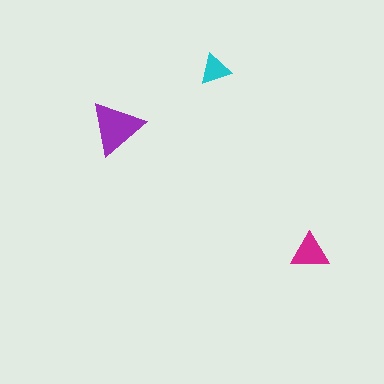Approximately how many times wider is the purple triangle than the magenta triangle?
About 1.5 times wider.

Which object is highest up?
The cyan triangle is topmost.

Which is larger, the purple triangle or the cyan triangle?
The purple one.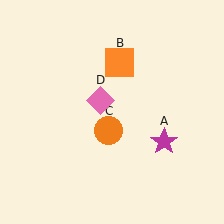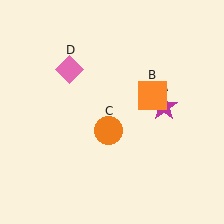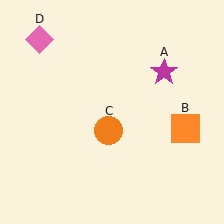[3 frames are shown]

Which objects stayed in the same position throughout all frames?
Orange circle (object C) remained stationary.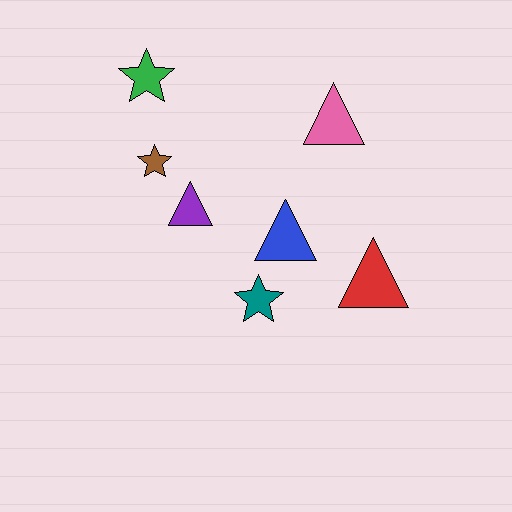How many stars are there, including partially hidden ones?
There are 3 stars.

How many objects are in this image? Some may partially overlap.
There are 7 objects.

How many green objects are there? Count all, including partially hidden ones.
There is 1 green object.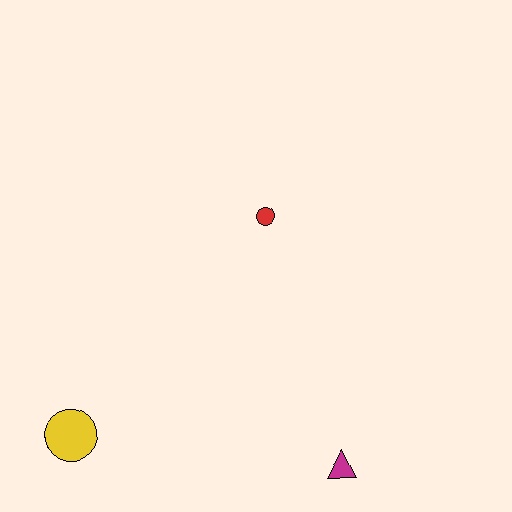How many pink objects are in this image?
There are no pink objects.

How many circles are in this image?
There are 2 circles.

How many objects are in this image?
There are 3 objects.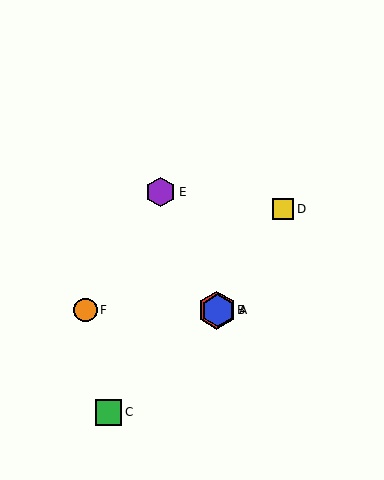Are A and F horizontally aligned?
Yes, both are at y≈310.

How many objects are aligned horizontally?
3 objects (A, B, F) are aligned horizontally.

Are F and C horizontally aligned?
No, F is at y≈310 and C is at y≈412.